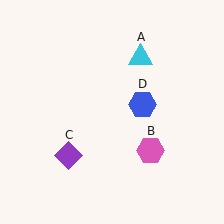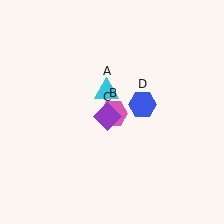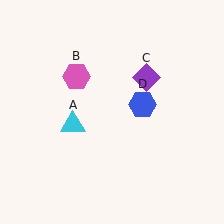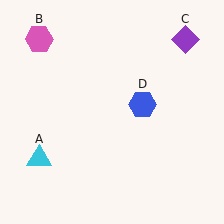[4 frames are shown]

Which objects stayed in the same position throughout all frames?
Blue hexagon (object D) remained stationary.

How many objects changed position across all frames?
3 objects changed position: cyan triangle (object A), pink hexagon (object B), purple diamond (object C).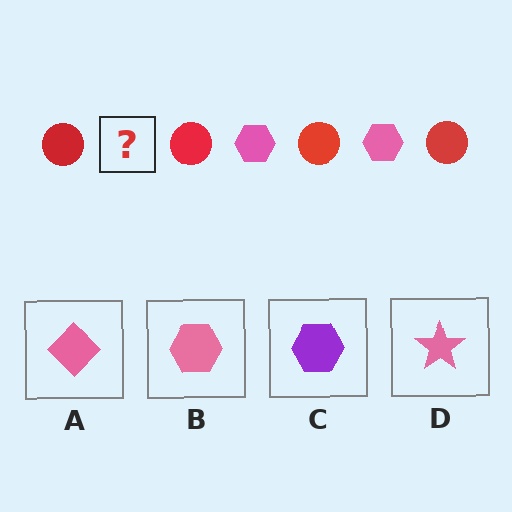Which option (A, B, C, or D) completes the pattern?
B.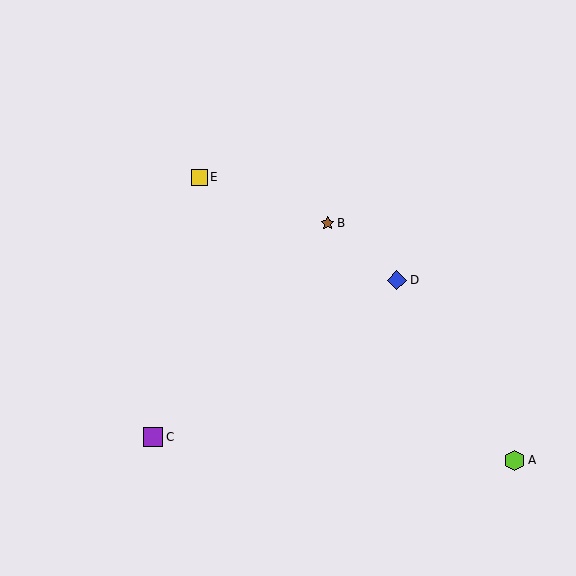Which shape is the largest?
The lime hexagon (labeled A) is the largest.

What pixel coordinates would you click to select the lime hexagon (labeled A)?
Click at (515, 460) to select the lime hexagon A.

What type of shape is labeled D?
Shape D is a blue diamond.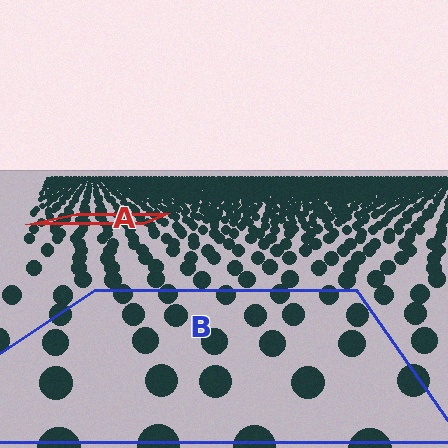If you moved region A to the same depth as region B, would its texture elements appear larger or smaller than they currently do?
They would appear larger. At a closer depth, the same texture elements are projected at a bigger on-screen size.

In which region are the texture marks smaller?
The texture marks are smaller in region A, because it is farther away.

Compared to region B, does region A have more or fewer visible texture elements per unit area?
Region A has more texture elements per unit area — they are packed more densely because it is farther away.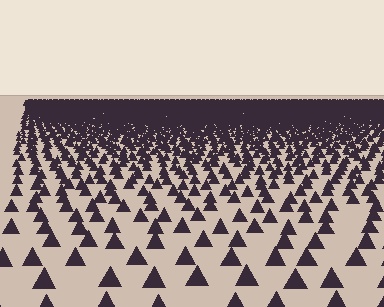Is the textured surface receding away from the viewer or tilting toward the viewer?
The surface is receding away from the viewer. Texture elements get smaller and denser toward the top.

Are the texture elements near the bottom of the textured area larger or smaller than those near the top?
Larger. Near the bottom, elements are closer to the viewer and appear at a bigger on-screen size.